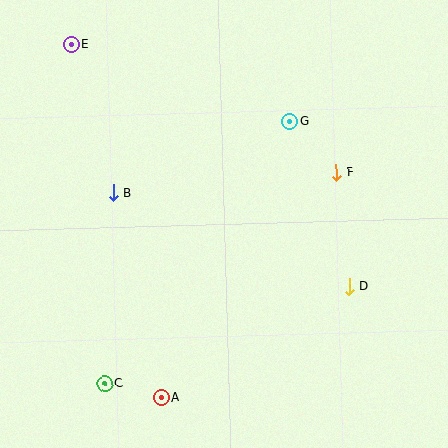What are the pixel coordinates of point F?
Point F is at (336, 173).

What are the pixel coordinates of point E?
Point E is at (71, 44).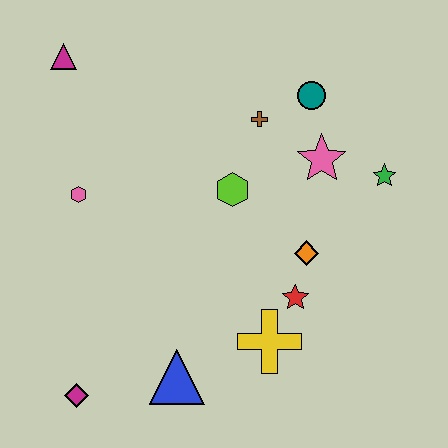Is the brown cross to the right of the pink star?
No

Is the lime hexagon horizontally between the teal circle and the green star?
No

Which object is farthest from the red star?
The magenta triangle is farthest from the red star.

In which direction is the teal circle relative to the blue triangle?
The teal circle is above the blue triangle.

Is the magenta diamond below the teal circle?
Yes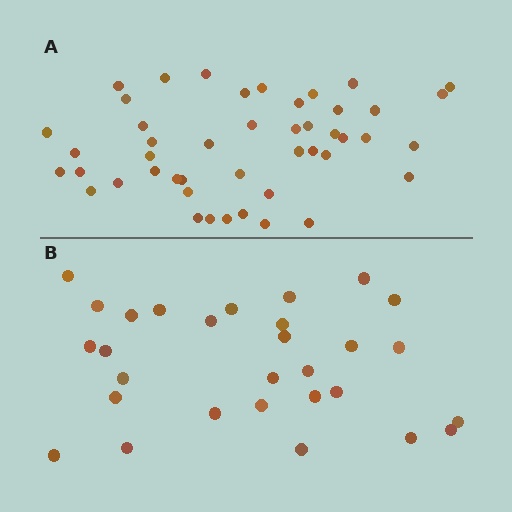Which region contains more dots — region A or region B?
Region A (the top region) has more dots.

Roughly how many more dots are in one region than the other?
Region A has approximately 15 more dots than region B.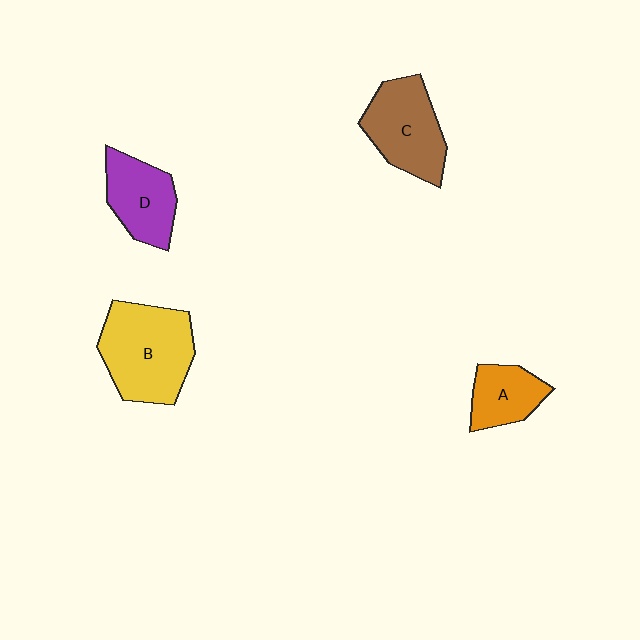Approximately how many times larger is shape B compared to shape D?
Approximately 1.5 times.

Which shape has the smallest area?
Shape A (orange).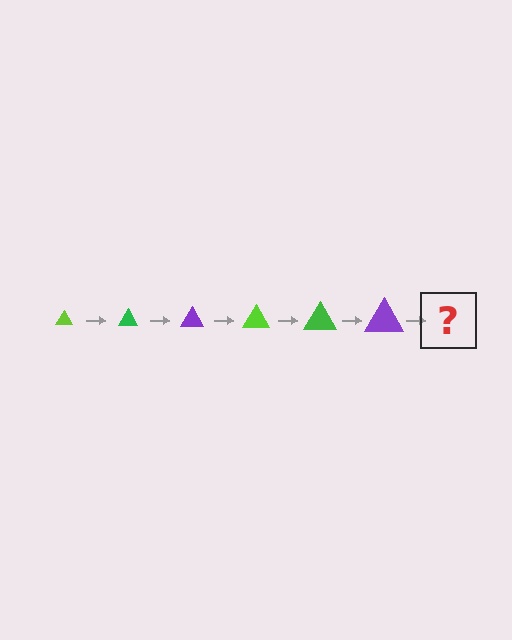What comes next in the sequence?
The next element should be a lime triangle, larger than the previous one.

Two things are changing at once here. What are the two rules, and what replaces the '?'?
The two rules are that the triangle grows larger each step and the color cycles through lime, green, and purple. The '?' should be a lime triangle, larger than the previous one.